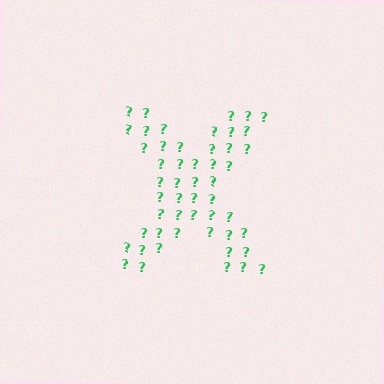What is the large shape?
The large shape is the letter X.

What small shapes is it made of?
It is made of small question marks.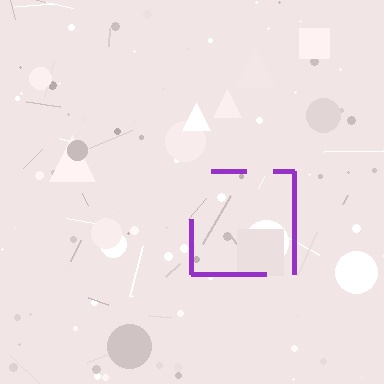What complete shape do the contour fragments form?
The contour fragments form a square.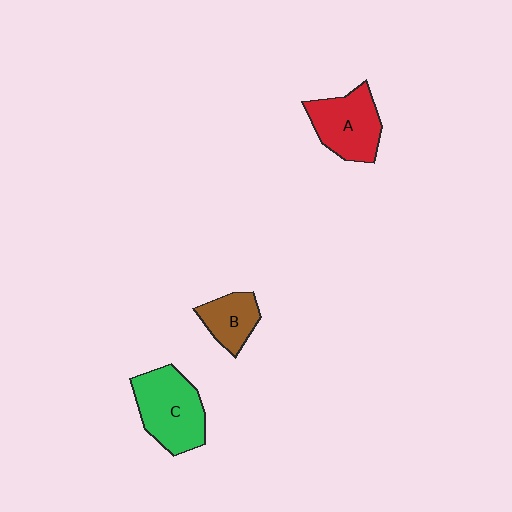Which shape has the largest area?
Shape C (green).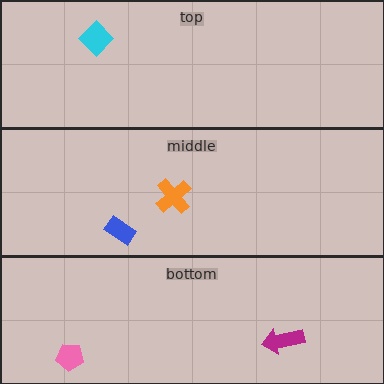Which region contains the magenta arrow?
The bottom region.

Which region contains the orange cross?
The middle region.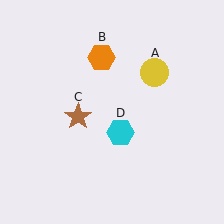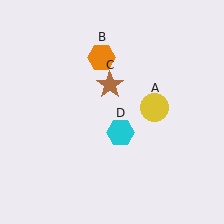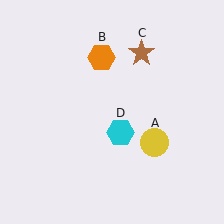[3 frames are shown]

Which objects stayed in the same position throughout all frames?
Orange hexagon (object B) and cyan hexagon (object D) remained stationary.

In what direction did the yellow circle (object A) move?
The yellow circle (object A) moved down.